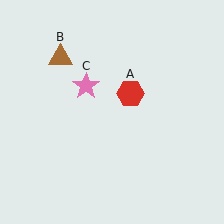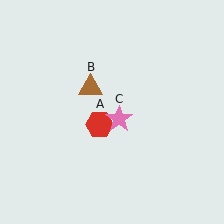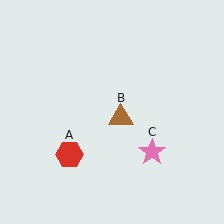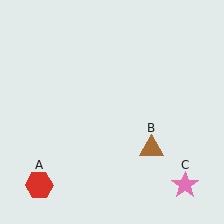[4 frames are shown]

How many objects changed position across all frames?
3 objects changed position: red hexagon (object A), brown triangle (object B), pink star (object C).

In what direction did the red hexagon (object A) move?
The red hexagon (object A) moved down and to the left.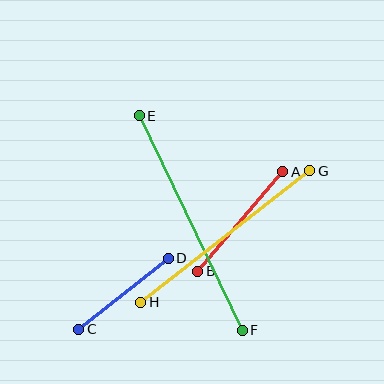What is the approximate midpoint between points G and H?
The midpoint is at approximately (225, 236) pixels.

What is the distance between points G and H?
The distance is approximately 214 pixels.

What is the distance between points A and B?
The distance is approximately 130 pixels.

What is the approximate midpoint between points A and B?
The midpoint is at approximately (240, 222) pixels.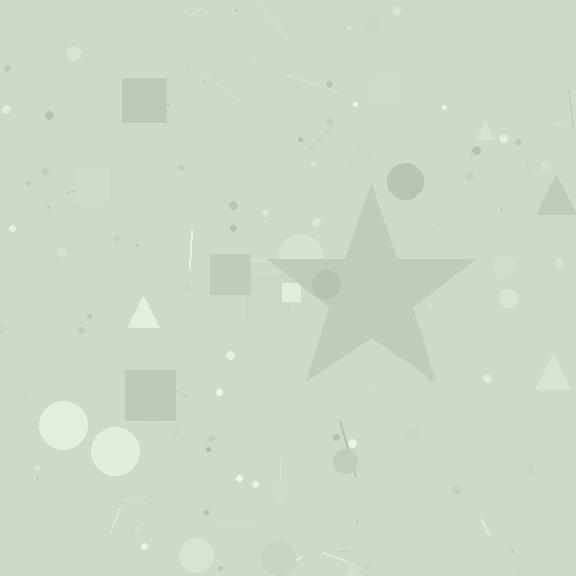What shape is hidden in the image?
A star is hidden in the image.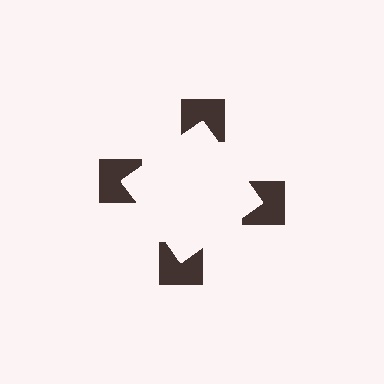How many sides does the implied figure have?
4 sides.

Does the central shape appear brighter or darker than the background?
It typically appears slightly brighter than the background, even though no actual brightness change is drawn.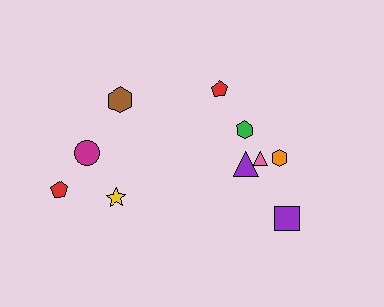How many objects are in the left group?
There are 4 objects.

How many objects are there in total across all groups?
There are 10 objects.